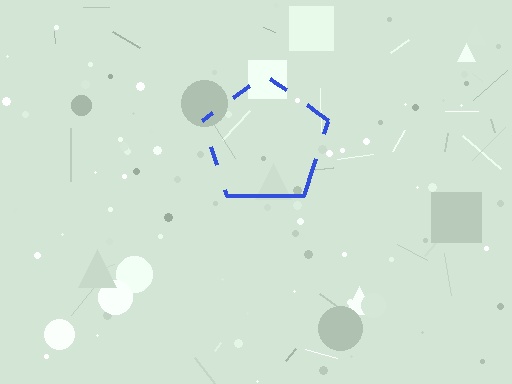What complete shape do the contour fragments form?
The contour fragments form a pentagon.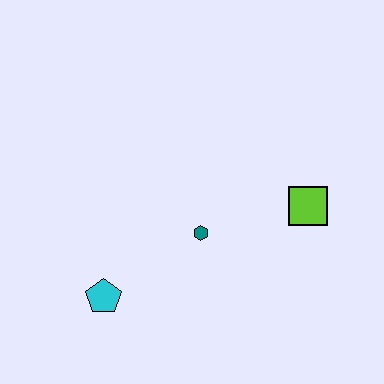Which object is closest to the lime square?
The teal hexagon is closest to the lime square.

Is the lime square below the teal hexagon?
No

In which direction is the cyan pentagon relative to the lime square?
The cyan pentagon is to the left of the lime square.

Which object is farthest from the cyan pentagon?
The lime square is farthest from the cyan pentagon.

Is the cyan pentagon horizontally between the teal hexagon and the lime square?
No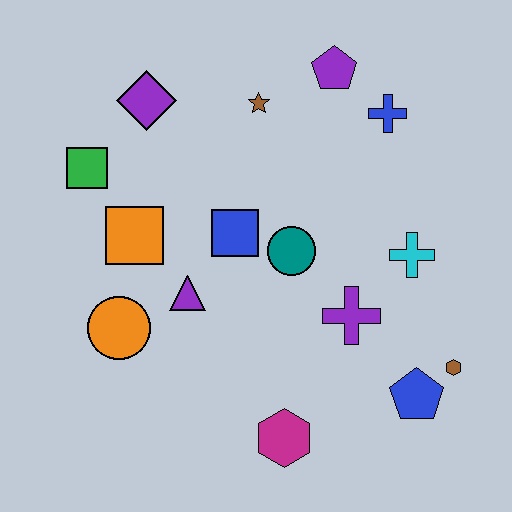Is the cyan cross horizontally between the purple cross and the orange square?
No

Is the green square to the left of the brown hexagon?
Yes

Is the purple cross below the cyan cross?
Yes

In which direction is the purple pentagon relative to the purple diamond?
The purple pentagon is to the right of the purple diamond.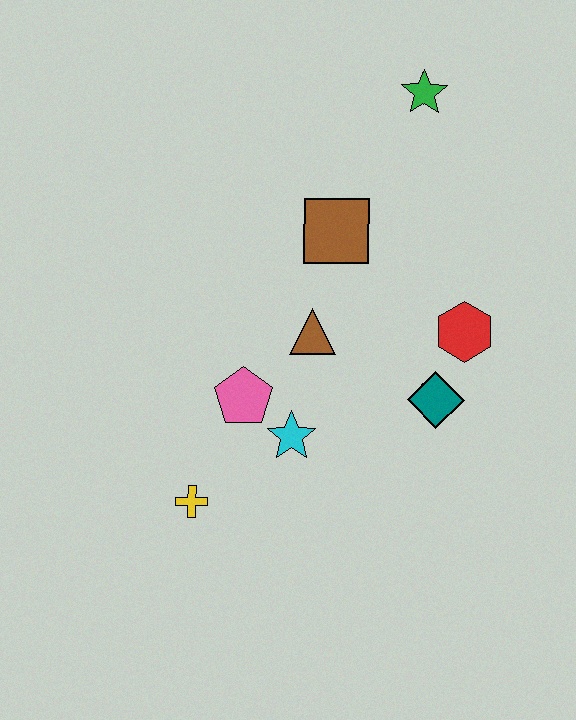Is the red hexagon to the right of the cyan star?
Yes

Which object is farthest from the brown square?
The yellow cross is farthest from the brown square.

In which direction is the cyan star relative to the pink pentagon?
The cyan star is to the right of the pink pentagon.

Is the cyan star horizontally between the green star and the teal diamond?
No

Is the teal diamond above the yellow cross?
Yes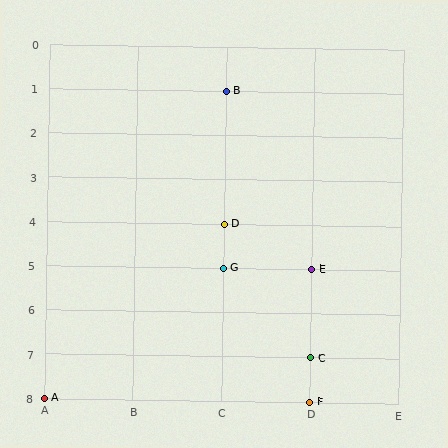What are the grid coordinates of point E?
Point E is at grid coordinates (D, 5).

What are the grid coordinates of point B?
Point B is at grid coordinates (C, 1).